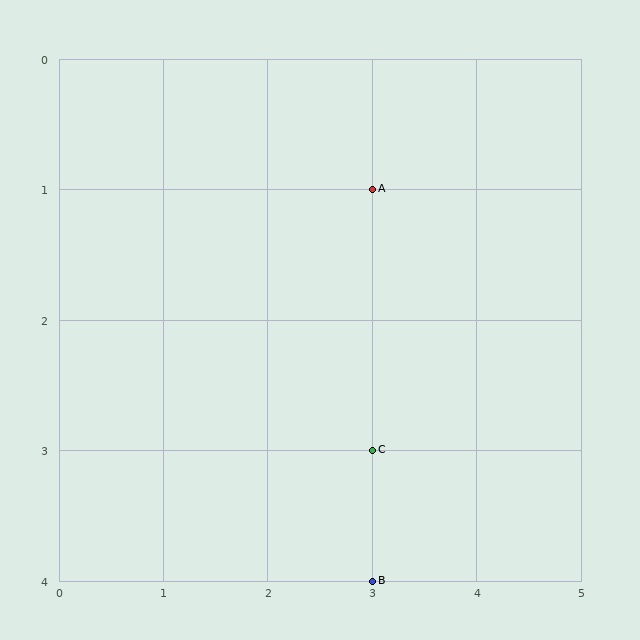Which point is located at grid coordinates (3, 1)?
Point A is at (3, 1).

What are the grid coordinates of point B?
Point B is at grid coordinates (3, 4).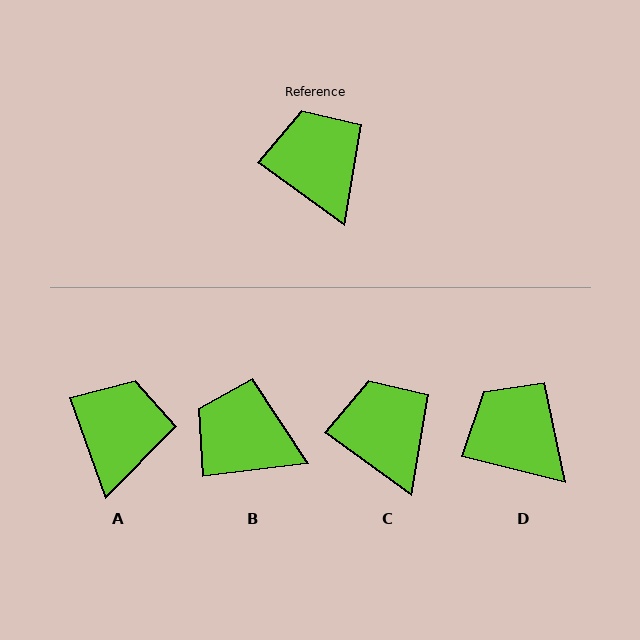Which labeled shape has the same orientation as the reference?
C.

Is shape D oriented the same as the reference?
No, it is off by about 22 degrees.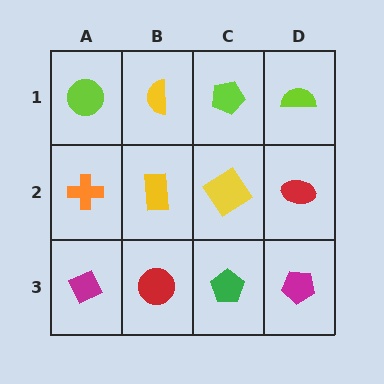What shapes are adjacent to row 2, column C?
A lime pentagon (row 1, column C), a green pentagon (row 3, column C), a yellow rectangle (row 2, column B), a red ellipse (row 2, column D).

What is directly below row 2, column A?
A magenta diamond.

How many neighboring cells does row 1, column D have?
2.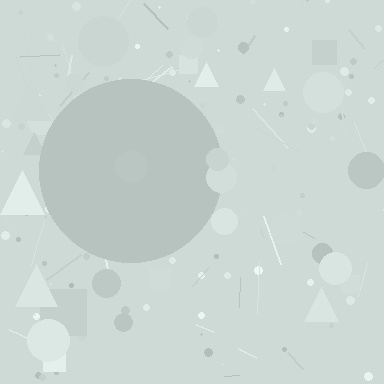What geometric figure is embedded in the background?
A circle is embedded in the background.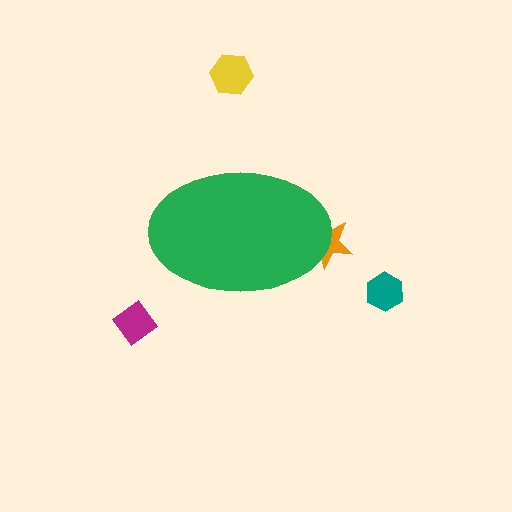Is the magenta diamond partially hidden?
No, the magenta diamond is fully visible.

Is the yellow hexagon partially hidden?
No, the yellow hexagon is fully visible.